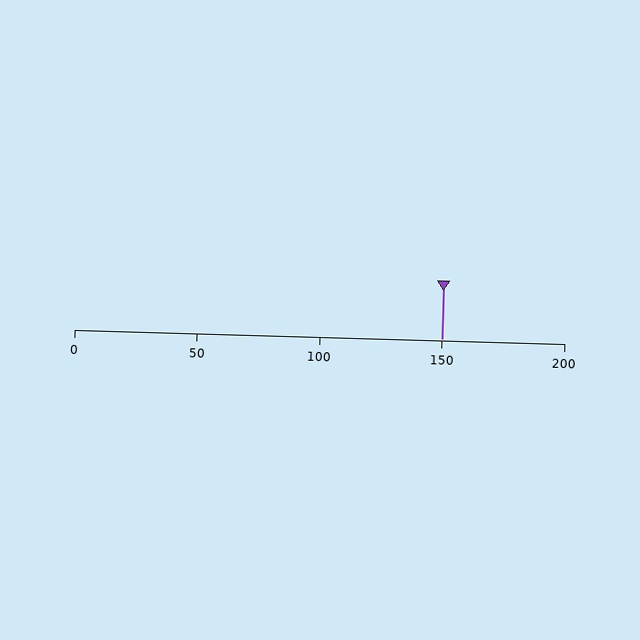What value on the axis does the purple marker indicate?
The marker indicates approximately 150.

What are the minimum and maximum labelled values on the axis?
The axis runs from 0 to 200.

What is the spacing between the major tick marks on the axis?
The major ticks are spaced 50 apart.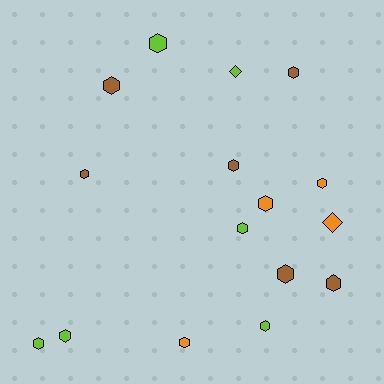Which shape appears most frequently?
Hexagon, with 14 objects.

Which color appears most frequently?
Lime, with 6 objects.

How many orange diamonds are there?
There is 1 orange diamond.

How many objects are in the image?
There are 16 objects.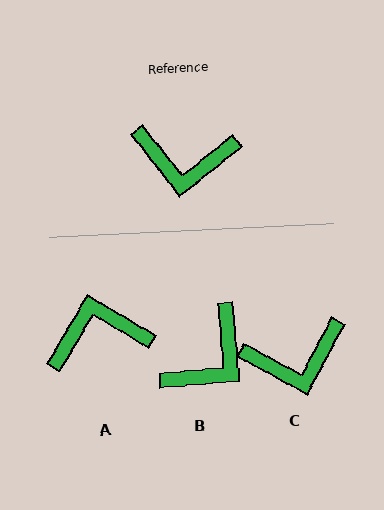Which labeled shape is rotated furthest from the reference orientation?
A, about 159 degrees away.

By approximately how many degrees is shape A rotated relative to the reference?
Approximately 159 degrees clockwise.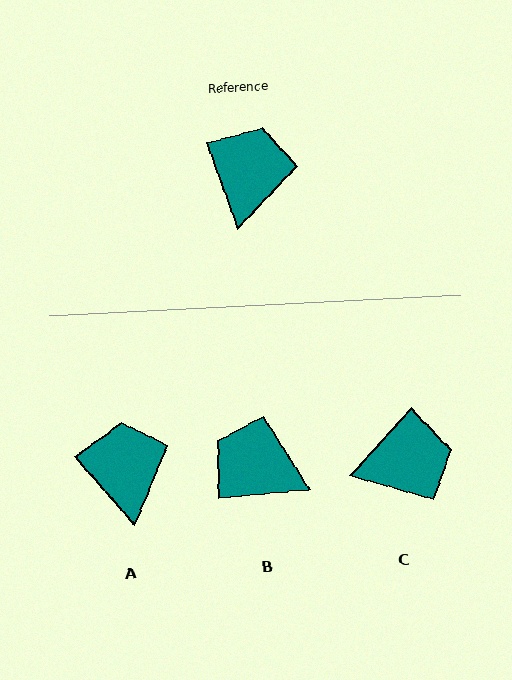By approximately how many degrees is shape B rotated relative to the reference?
Approximately 76 degrees counter-clockwise.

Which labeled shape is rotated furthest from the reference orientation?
B, about 76 degrees away.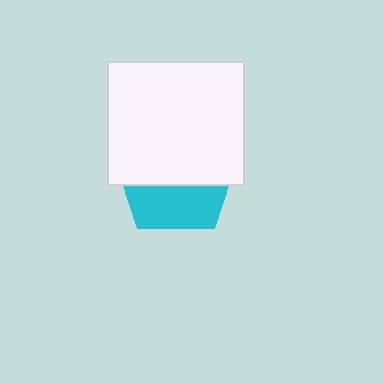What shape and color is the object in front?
The object in front is a white rectangle.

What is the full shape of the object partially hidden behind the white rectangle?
The partially hidden object is a cyan pentagon.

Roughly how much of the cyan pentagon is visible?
A small part of it is visible (roughly 39%).